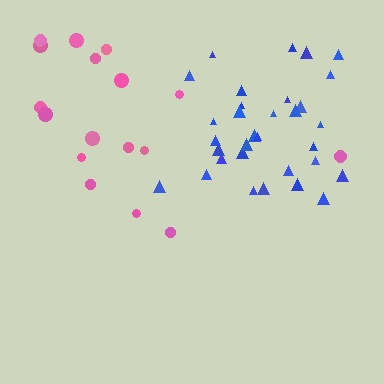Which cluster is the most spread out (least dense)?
Pink.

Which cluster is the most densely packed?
Blue.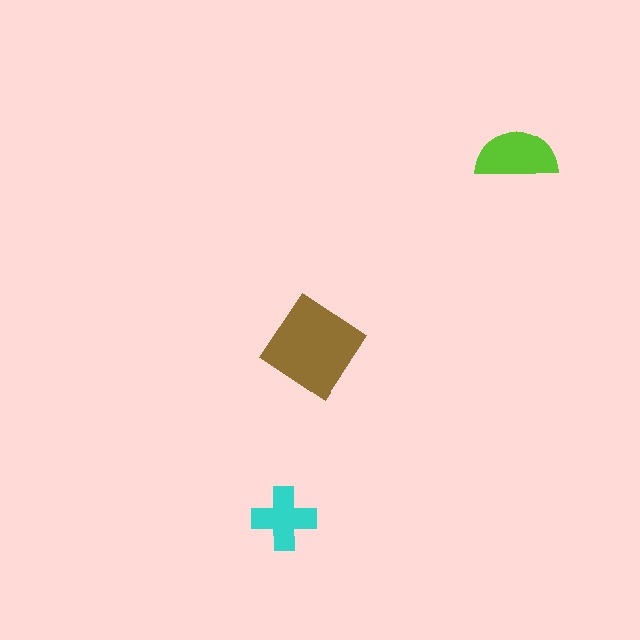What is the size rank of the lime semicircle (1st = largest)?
2nd.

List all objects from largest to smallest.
The brown diamond, the lime semicircle, the cyan cross.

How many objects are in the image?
There are 3 objects in the image.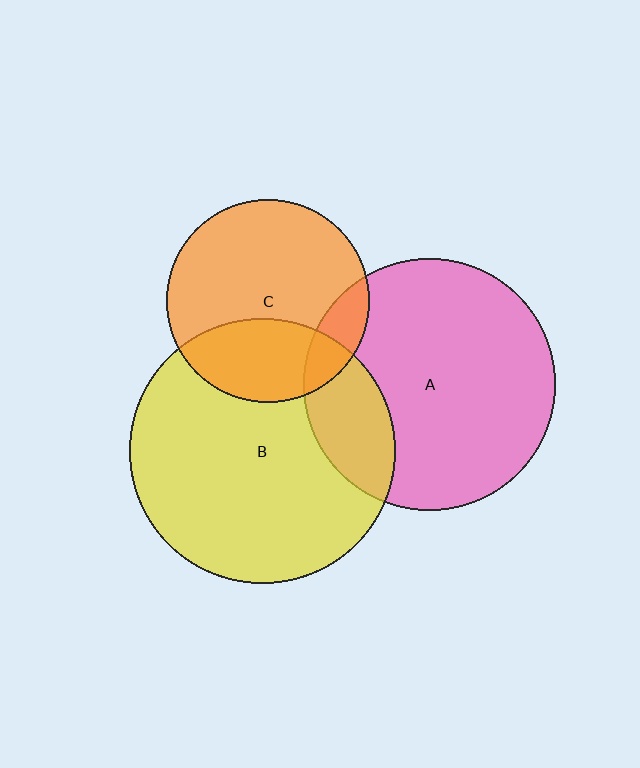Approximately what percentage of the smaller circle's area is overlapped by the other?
Approximately 20%.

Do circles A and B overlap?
Yes.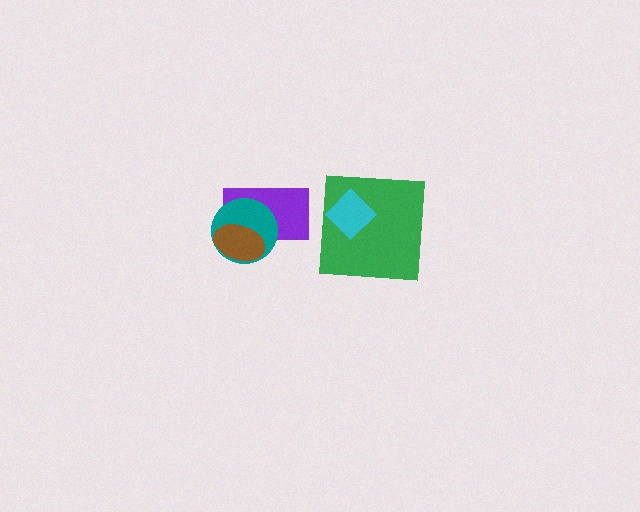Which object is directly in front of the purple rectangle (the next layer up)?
The teal circle is directly in front of the purple rectangle.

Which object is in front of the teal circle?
The brown ellipse is in front of the teal circle.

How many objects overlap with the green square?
1 object overlaps with the green square.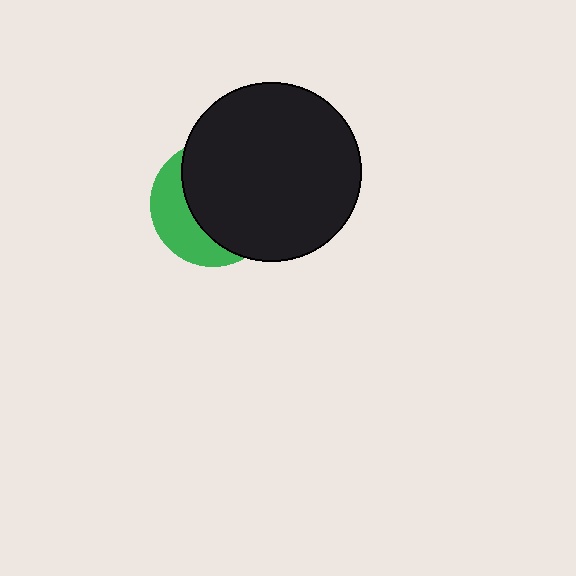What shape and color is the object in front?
The object in front is a black circle.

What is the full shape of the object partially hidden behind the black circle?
The partially hidden object is a green circle.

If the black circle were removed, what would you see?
You would see the complete green circle.